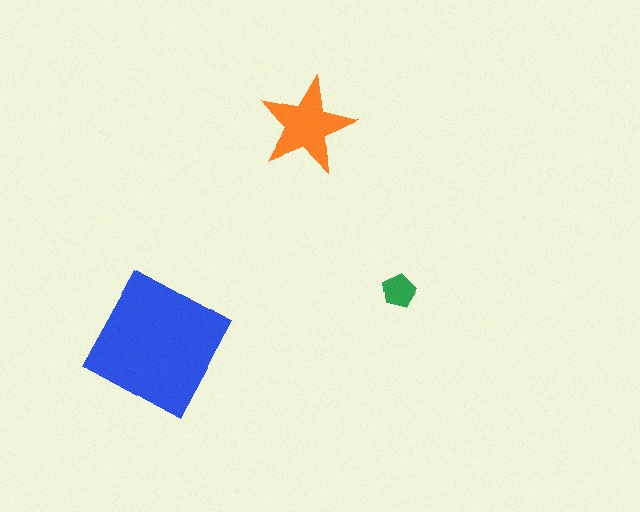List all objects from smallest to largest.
The green pentagon, the orange star, the blue square.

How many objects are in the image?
There are 3 objects in the image.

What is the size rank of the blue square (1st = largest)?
1st.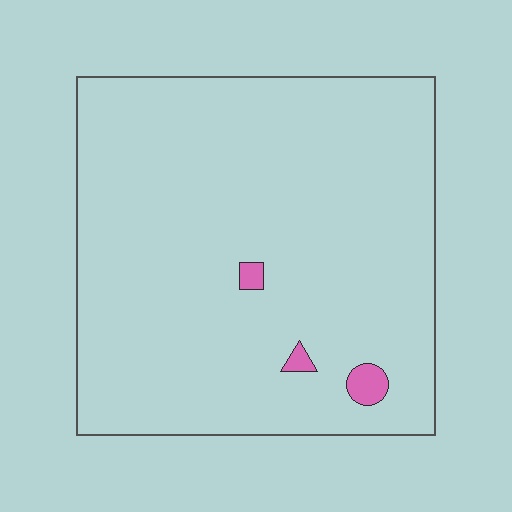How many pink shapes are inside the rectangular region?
3.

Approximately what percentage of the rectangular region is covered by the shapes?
Approximately 0%.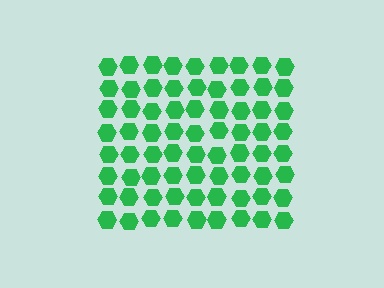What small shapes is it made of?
It is made of small hexagons.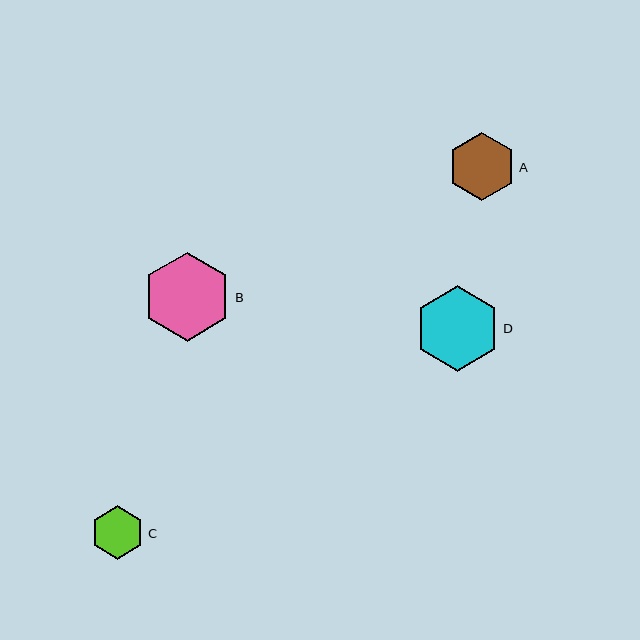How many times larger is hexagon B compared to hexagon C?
Hexagon B is approximately 1.7 times the size of hexagon C.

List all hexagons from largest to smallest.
From largest to smallest: B, D, A, C.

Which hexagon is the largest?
Hexagon B is the largest with a size of approximately 89 pixels.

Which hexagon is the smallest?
Hexagon C is the smallest with a size of approximately 53 pixels.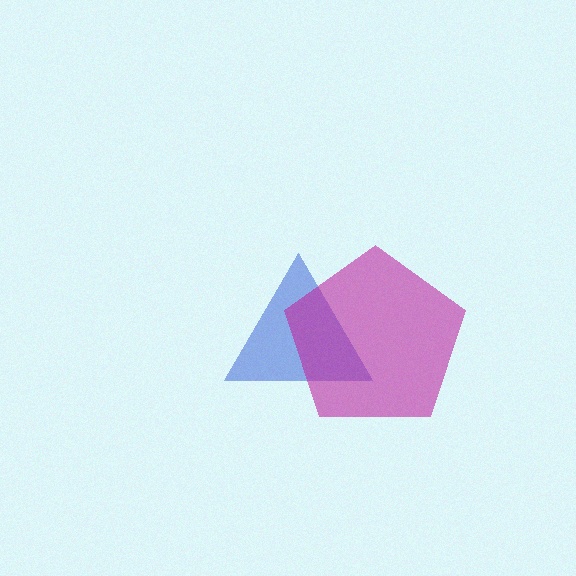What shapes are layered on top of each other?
The layered shapes are: a blue triangle, a magenta pentagon.